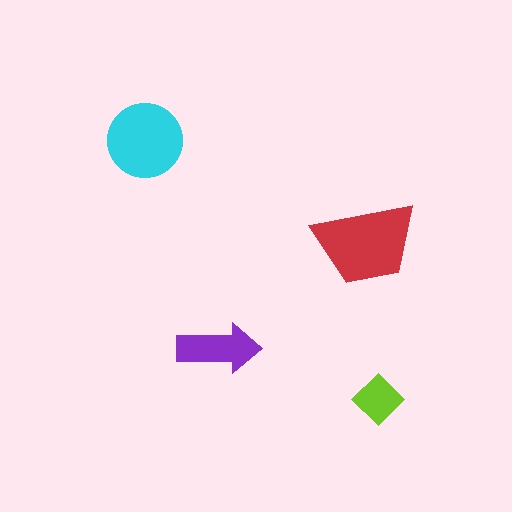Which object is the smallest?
The lime diamond.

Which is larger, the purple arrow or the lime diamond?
The purple arrow.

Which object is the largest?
The red trapezoid.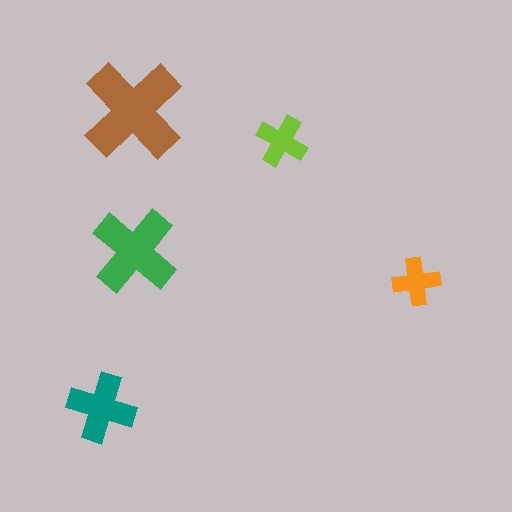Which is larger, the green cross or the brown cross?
The brown one.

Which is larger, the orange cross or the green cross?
The green one.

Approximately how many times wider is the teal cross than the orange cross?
About 1.5 times wider.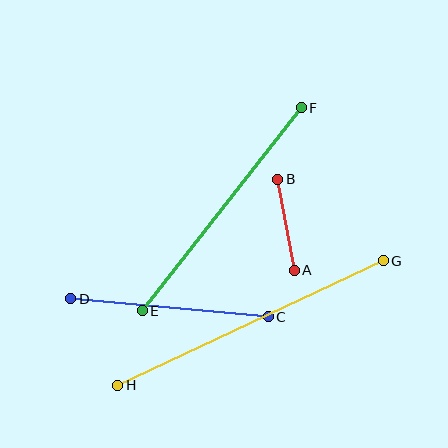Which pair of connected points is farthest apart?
Points G and H are farthest apart.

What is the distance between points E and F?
The distance is approximately 258 pixels.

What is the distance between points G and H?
The distance is approximately 293 pixels.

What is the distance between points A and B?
The distance is approximately 93 pixels.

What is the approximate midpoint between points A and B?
The midpoint is at approximately (286, 225) pixels.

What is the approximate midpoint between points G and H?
The midpoint is at approximately (250, 323) pixels.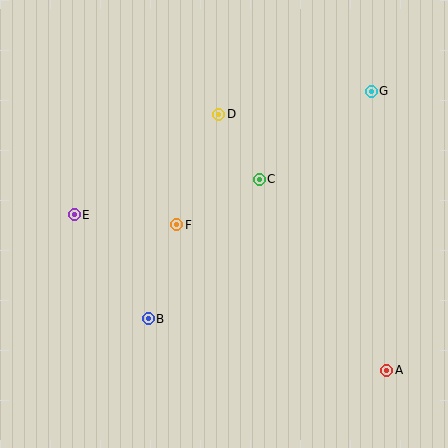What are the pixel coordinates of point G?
Point G is at (371, 91).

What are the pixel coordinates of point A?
Point A is at (387, 370).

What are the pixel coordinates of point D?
Point D is at (219, 114).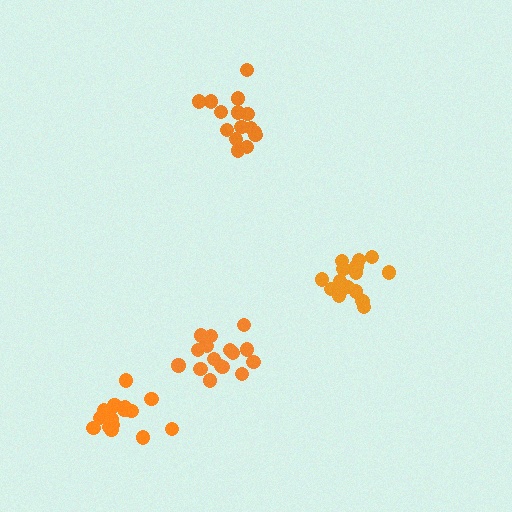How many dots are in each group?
Group 1: 17 dots, Group 2: 16 dots, Group 3: 17 dots, Group 4: 15 dots (65 total).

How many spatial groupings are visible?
There are 4 spatial groupings.